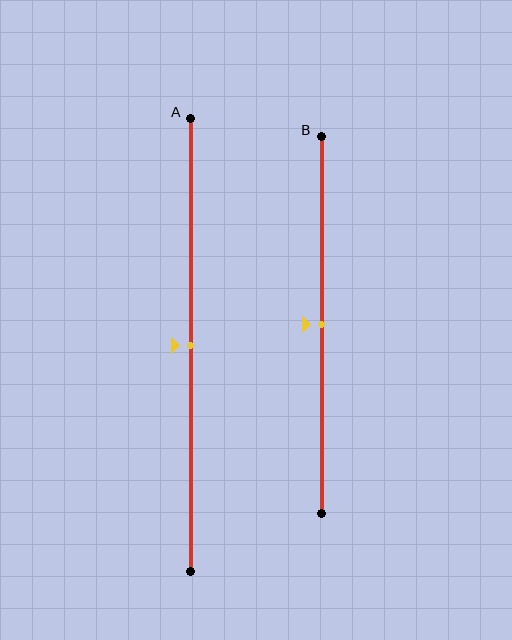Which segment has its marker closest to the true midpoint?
Segment A has its marker closest to the true midpoint.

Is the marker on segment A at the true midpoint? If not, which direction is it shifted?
Yes, the marker on segment A is at the true midpoint.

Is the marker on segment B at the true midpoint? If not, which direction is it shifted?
Yes, the marker on segment B is at the true midpoint.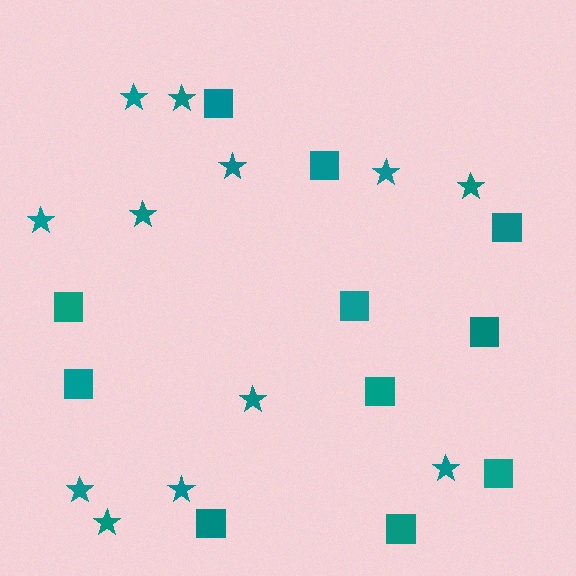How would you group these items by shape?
There are 2 groups: one group of squares (11) and one group of stars (12).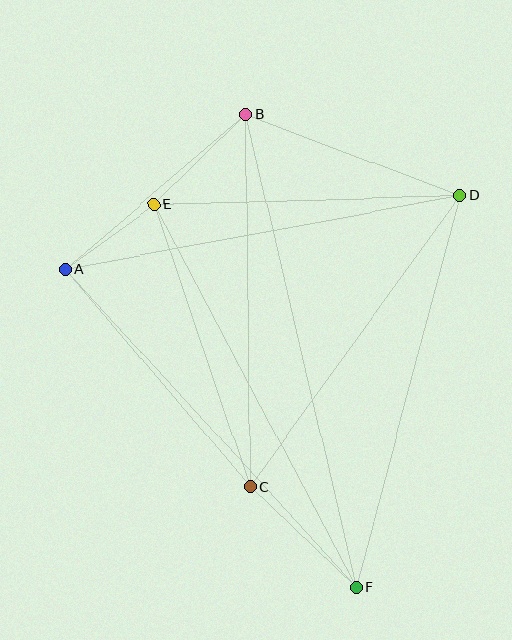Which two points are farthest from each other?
Points B and F are farthest from each other.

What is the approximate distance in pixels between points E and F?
The distance between E and F is approximately 433 pixels.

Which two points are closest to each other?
Points A and E are closest to each other.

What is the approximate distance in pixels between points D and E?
The distance between D and E is approximately 307 pixels.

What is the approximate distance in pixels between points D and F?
The distance between D and F is approximately 405 pixels.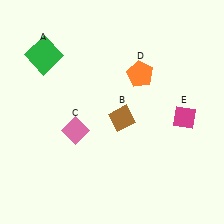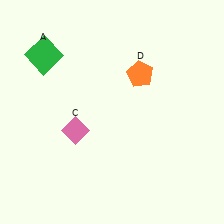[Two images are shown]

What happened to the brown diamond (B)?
The brown diamond (B) was removed in Image 2. It was in the bottom-right area of Image 1.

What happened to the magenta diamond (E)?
The magenta diamond (E) was removed in Image 2. It was in the bottom-right area of Image 1.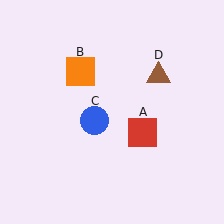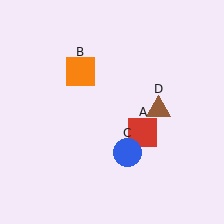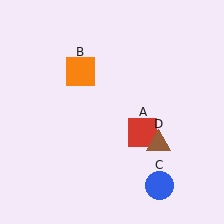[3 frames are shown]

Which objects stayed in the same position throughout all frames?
Red square (object A) and orange square (object B) remained stationary.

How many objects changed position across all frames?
2 objects changed position: blue circle (object C), brown triangle (object D).